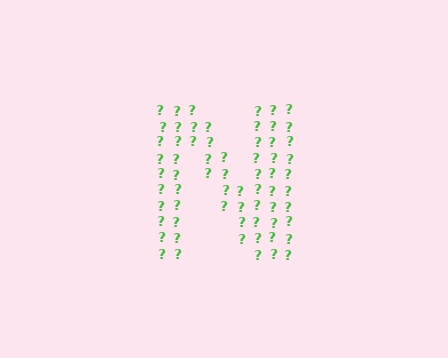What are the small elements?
The small elements are question marks.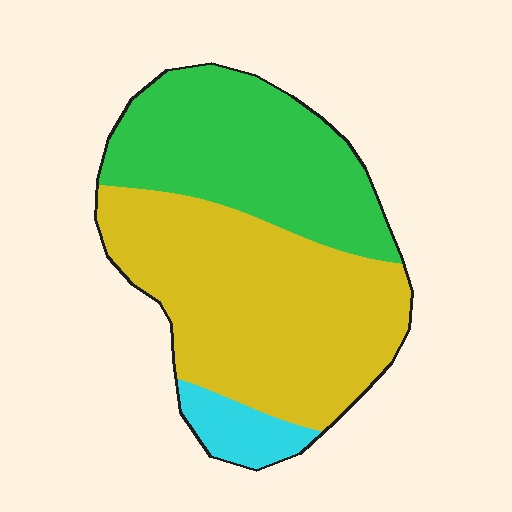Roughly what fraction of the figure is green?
Green covers 38% of the figure.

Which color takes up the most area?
Yellow, at roughly 55%.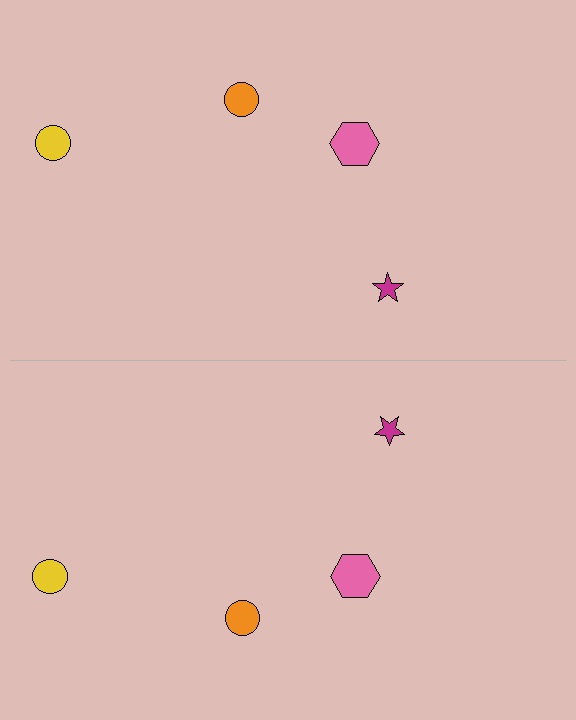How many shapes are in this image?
There are 8 shapes in this image.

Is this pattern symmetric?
Yes, this pattern has bilateral (reflection) symmetry.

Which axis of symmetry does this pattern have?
The pattern has a horizontal axis of symmetry running through the center of the image.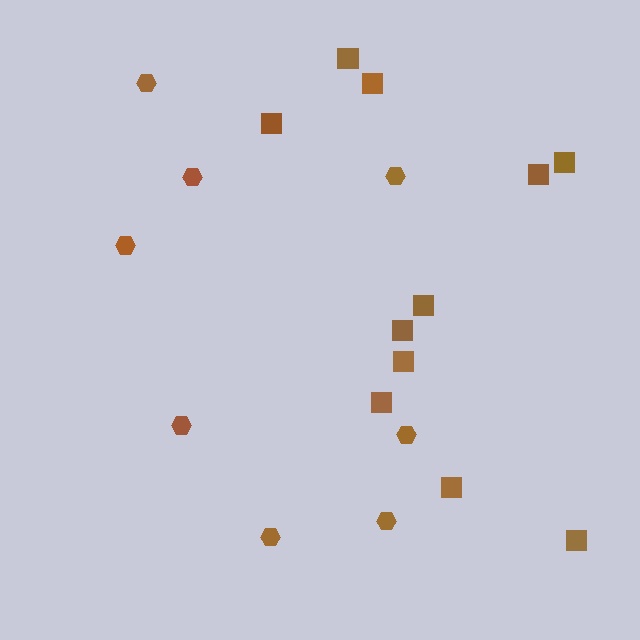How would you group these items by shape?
There are 2 groups: one group of hexagons (8) and one group of squares (11).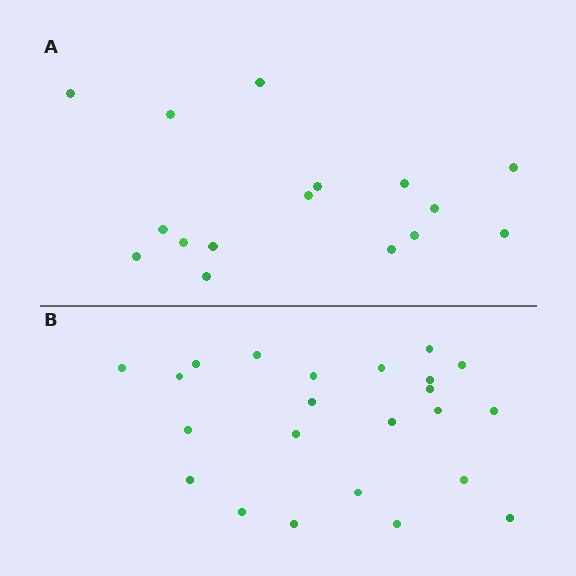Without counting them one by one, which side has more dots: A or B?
Region B (the bottom region) has more dots.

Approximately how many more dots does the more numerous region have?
Region B has roughly 8 or so more dots than region A.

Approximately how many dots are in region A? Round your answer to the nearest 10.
About 20 dots. (The exact count is 16, which rounds to 20.)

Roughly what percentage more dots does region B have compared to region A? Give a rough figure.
About 45% more.